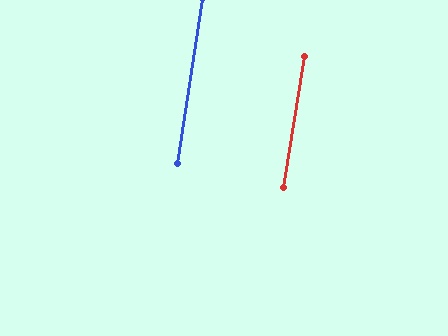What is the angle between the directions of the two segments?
Approximately 1 degree.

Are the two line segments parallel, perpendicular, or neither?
Parallel — their directions differ by only 0.7°.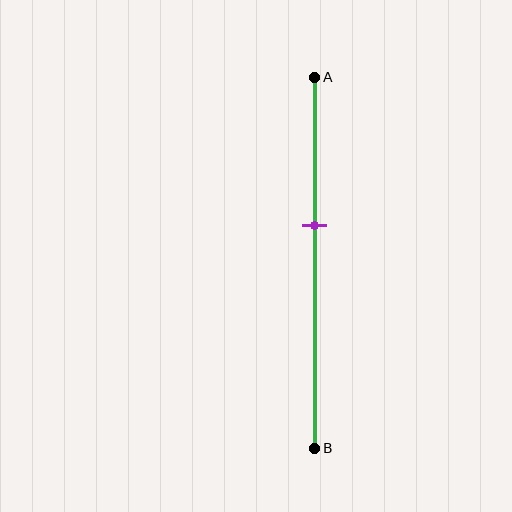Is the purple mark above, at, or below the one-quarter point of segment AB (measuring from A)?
The purple mark is below the one-quarter point of segment AB.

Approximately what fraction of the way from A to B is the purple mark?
The purple mark is approximately 40% of the way from A to B.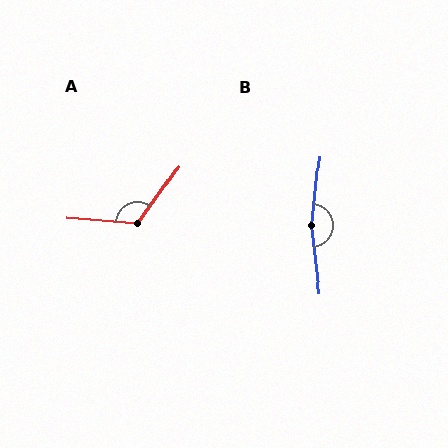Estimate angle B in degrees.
Approximately 167 degrees.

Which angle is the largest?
B, at approximately 167 degrees.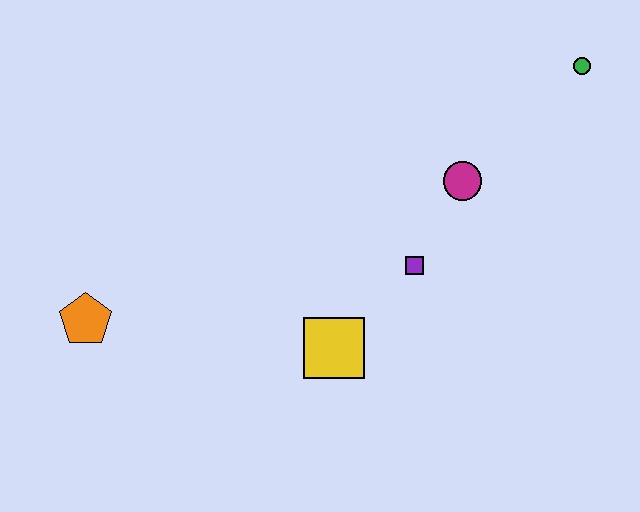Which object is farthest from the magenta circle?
The orange pentagon is farthest from the magenta circle.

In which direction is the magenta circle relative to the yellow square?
The magenta circle is above the yellow square.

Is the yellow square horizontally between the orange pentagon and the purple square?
Yes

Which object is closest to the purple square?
The magenta circle is closest to the purple square.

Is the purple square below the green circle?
Yes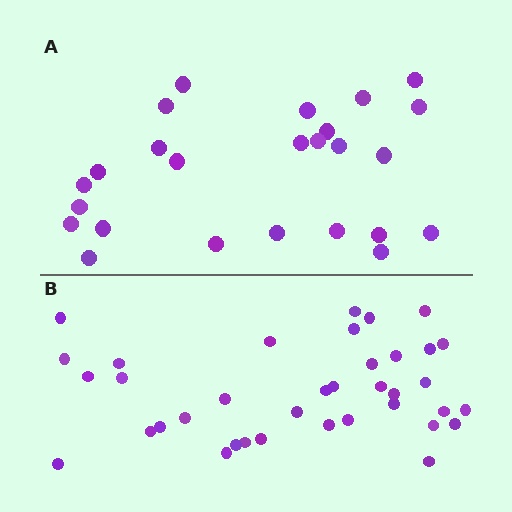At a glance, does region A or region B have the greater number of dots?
Region B (the bottom region) has more dots.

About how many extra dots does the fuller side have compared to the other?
Region B has roughly 12 or so more dots than region A.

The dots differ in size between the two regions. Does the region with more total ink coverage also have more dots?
No. Region A has more total ink coverage because its dots are larger, but region B actually contains more individual dots. Total area can be misleading — the number of items is what matters here.